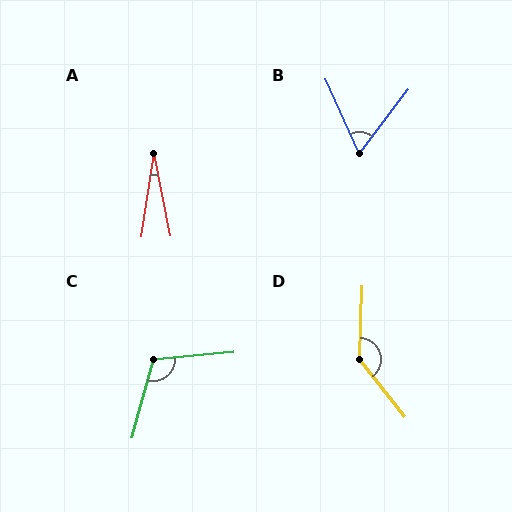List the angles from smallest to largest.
A (20°), B (62°), C (110°), D (139°).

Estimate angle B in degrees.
Approximately 62 degrees.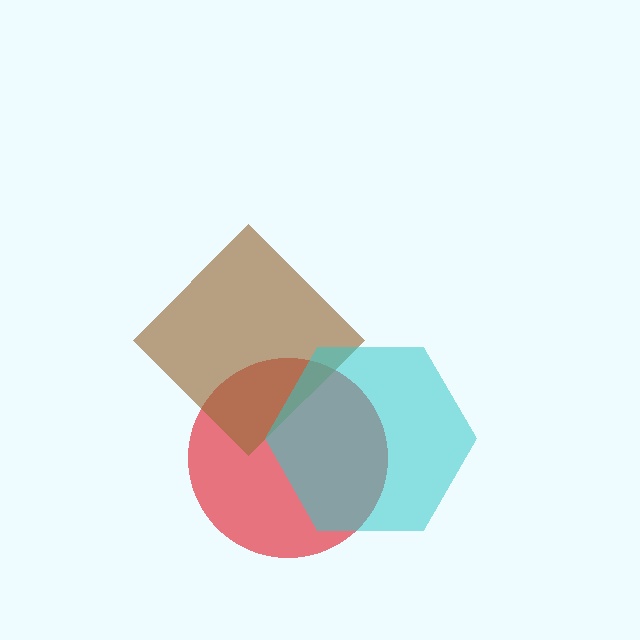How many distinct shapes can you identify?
There are 3 distinct shapes: a red circle, a brown diamond, a cyan hexagon.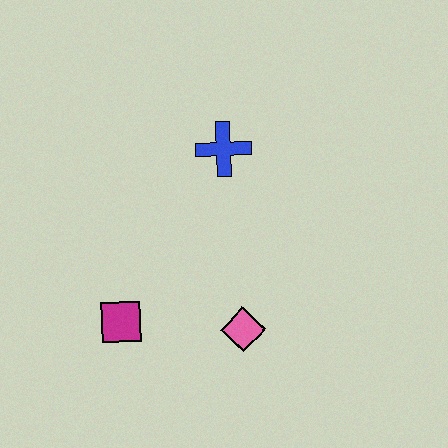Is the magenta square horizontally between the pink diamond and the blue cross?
No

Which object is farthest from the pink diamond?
The blue cross is farthest from the pink diamond.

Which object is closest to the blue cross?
The pink diamond is closest to the blue cross.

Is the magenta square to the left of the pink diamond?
Yes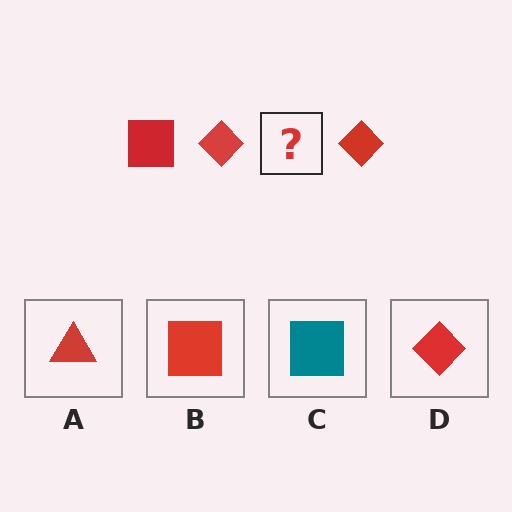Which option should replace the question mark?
Option B.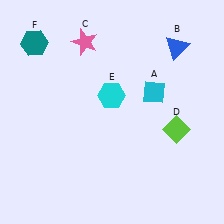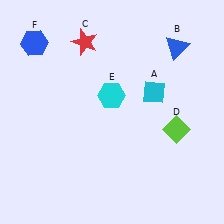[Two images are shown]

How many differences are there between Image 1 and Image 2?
There are 2 differences between the two images.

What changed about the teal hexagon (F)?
In Image 1, F is teal. In Image 2, it changed to blue.